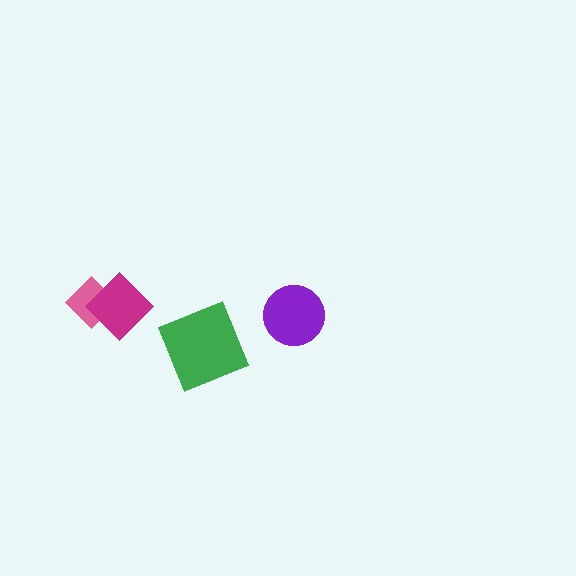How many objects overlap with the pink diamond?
1 object overlaps with the pink diamond.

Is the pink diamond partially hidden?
Yes, it is partially covered by another shape.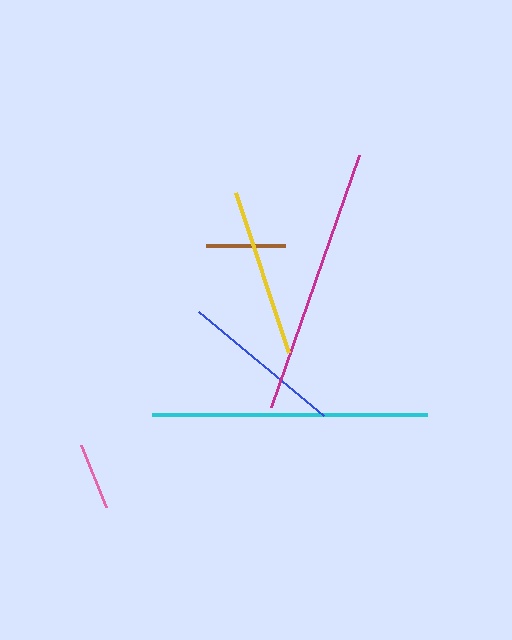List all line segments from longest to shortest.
From longest to shortest: cyan, magenta, yellow, blue, brown, pink.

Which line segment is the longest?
The cyan line is the longest at approximately 276 pixels.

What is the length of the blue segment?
The blue segment is approximately 163 pixels long.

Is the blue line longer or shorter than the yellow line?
The yellow line is longer than the blue line.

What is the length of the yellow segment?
The yellow segment is approximately 169 pixels long.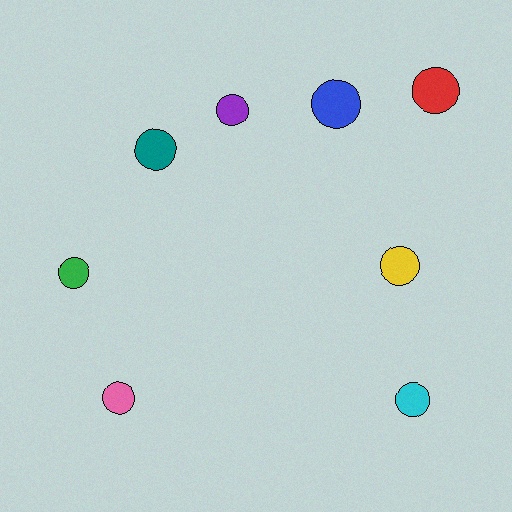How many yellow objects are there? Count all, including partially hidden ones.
There is 1 yellow object.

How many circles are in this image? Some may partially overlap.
There are 8 circles.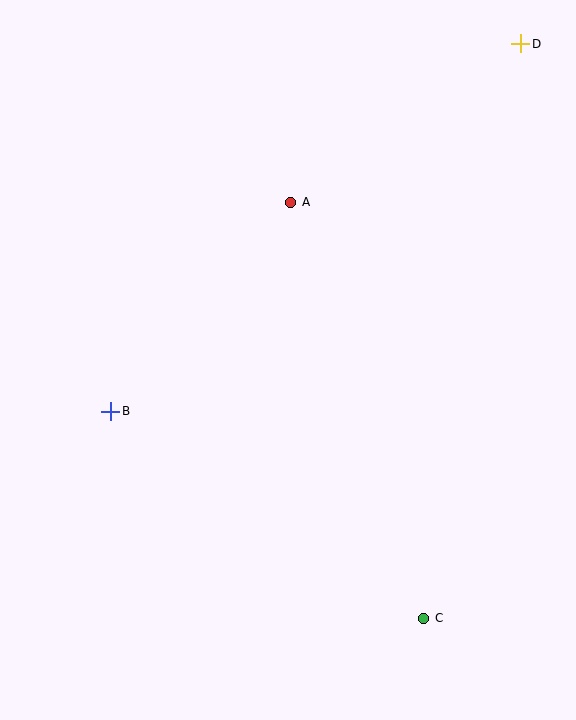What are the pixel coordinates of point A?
Point A is at (291, 202).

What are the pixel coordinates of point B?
Point B is at (110, 411).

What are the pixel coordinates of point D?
Point D is at (521, 44).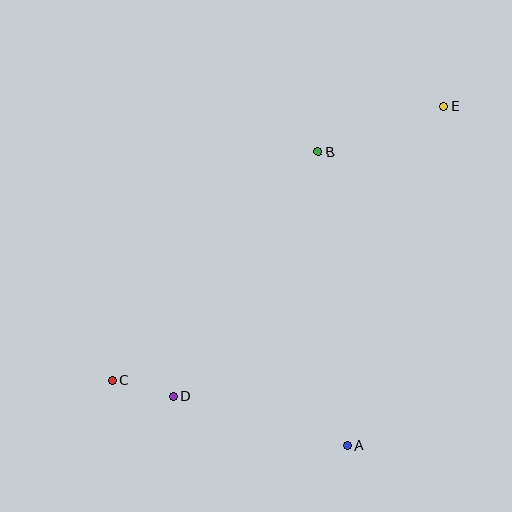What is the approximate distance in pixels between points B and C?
The distance between B and C is approximately 308 pixels.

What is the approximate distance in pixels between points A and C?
The distance between A and C is approximately 244 pixels.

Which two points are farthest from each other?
Points C and E are farthest from each other.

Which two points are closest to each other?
Points C and D are closest to each other.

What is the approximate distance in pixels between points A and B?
The distance between A and B is approximately 295 pixels.